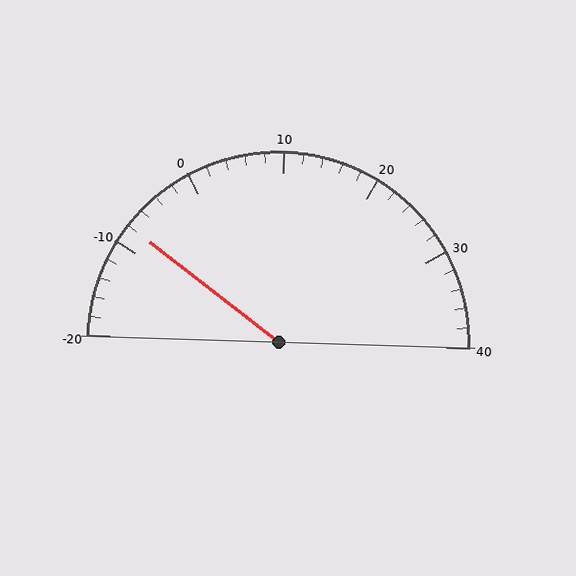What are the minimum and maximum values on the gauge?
The gauge ranges from -20 to 40.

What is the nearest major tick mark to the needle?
The nearest major tick mark is -10.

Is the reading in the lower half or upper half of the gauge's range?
The reading is in the lower half of the range (-20 to 40).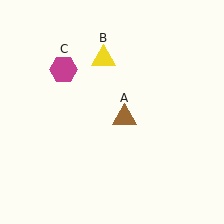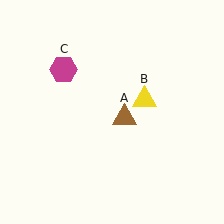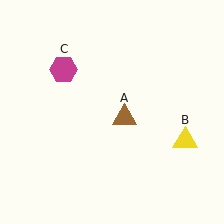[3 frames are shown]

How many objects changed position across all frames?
1 object changed position: yellow triangle (object B).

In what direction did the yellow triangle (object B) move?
The yellow triangle (object B) moved down and to the right.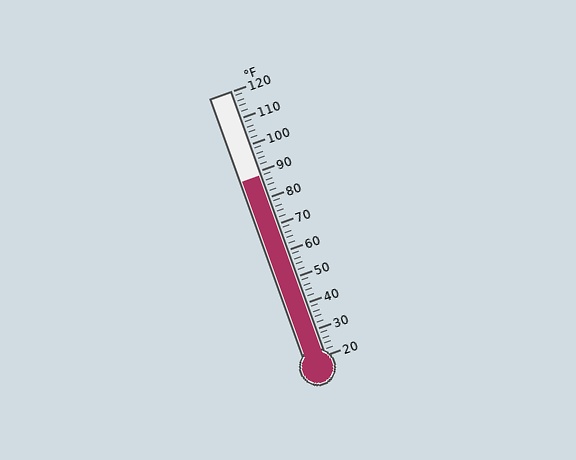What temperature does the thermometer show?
The thermometer shows approximately 88°F.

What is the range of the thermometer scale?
The thermometer scale ranges from 20°F to 120°F.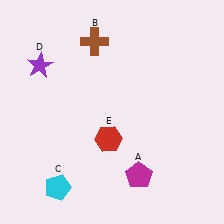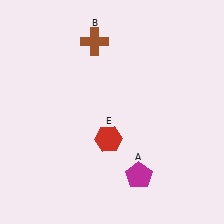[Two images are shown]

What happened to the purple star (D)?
The purple star (D) was removed in Image 2. It was in the top-left area of Image 1.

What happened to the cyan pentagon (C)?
The cyan pentagon (C) was removed in Image 2. It was in the bottom-left area of Image 1.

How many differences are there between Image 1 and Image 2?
There are 2 differences between the two images.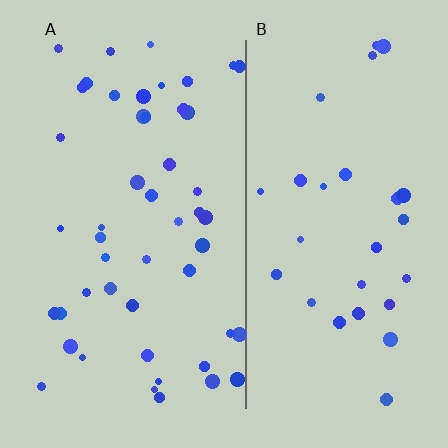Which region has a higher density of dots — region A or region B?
A (the left).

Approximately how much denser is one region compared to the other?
Approximately 1.7× — region A over region B.